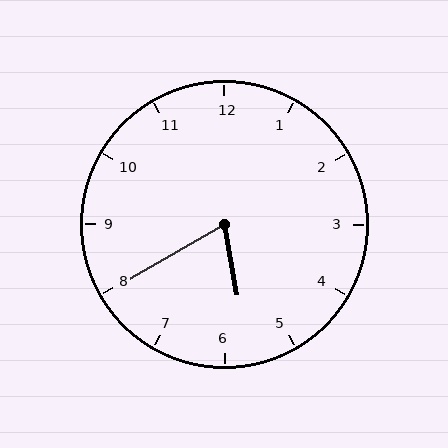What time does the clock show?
5:40.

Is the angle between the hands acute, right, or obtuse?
It is acute.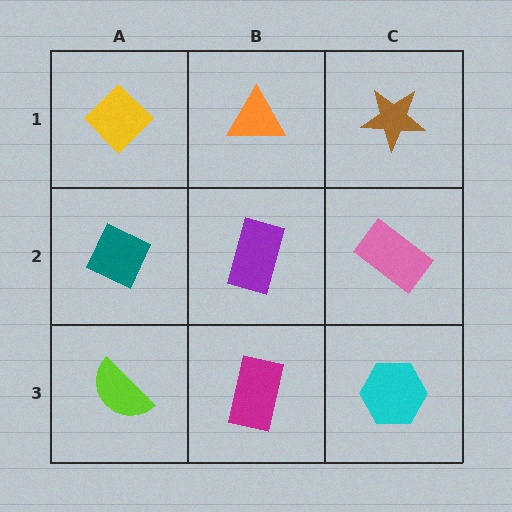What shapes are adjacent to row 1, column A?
A teal diamond (row 2, column A), an orange triangle (row 1, column B).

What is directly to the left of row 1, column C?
An orange triangle.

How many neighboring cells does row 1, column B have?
3.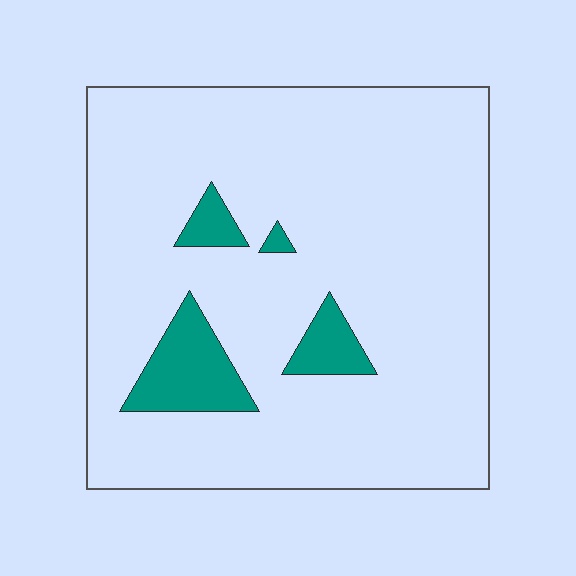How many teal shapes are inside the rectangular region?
4.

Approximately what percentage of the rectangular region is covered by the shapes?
Approximately 10%.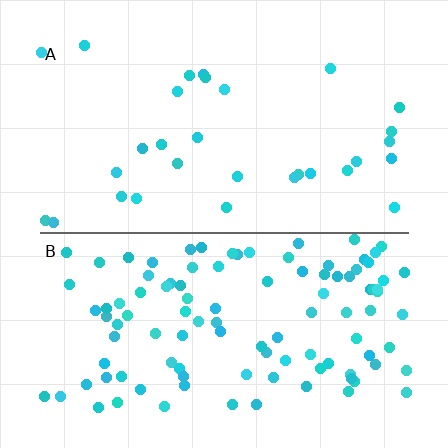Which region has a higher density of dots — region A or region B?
B (the bottom).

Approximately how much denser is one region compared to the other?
Approximately 3.5× — region B over region A.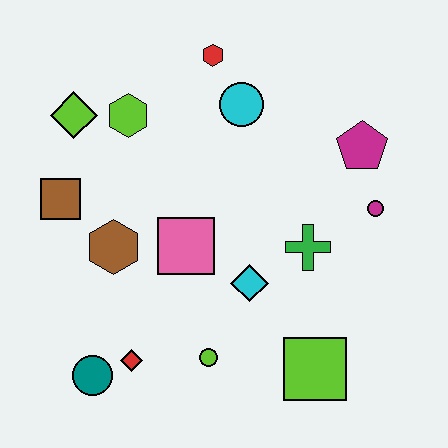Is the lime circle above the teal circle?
Yes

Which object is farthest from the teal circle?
The magenta pentagon is farthest from the teal circle.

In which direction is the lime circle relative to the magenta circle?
The lime circle is to the left of the magenta circle.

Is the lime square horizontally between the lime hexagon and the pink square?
No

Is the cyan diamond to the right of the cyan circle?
Yes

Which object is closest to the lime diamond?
The lime hexagon is closest to the lime diamond.